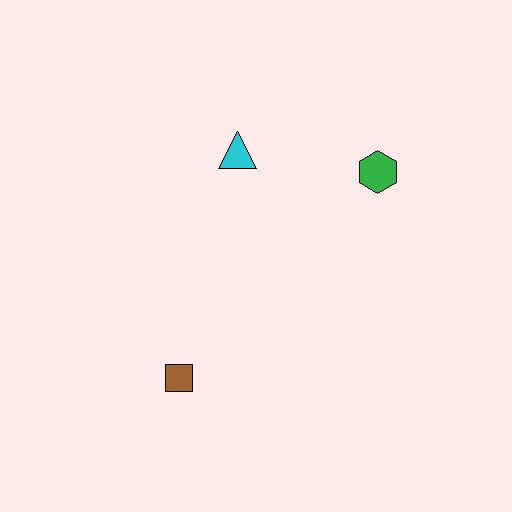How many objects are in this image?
There are 3 objects.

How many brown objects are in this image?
There is 1 brown object.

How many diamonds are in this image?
There are no diamonds.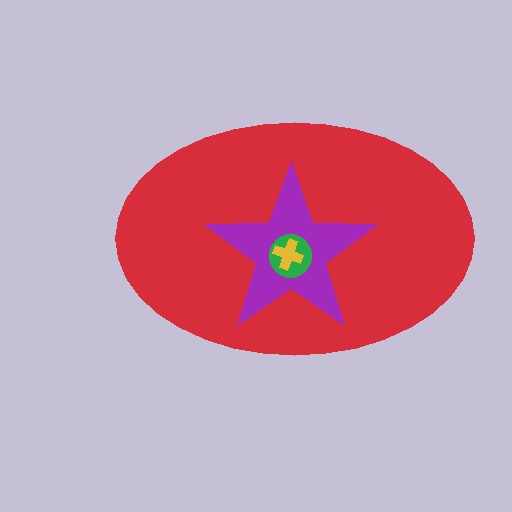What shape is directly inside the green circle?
The yellow cross.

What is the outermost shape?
The red ellipse.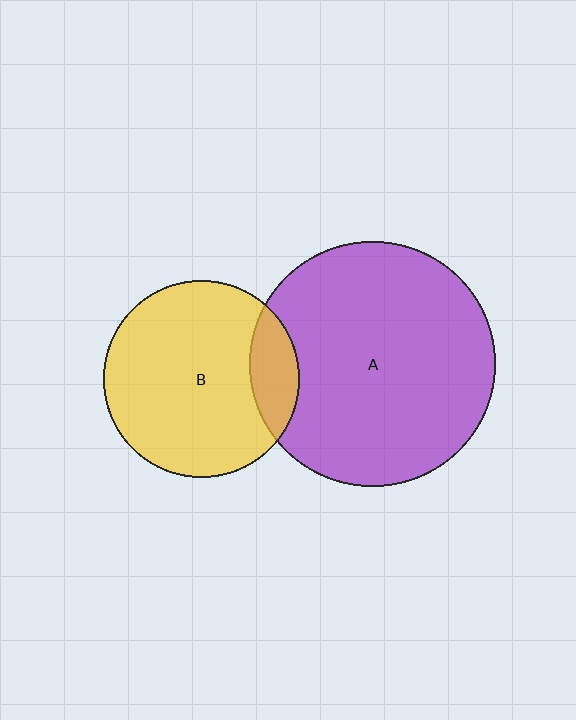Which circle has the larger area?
Circle A (purple).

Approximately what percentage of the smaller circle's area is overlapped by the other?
Approximately 15%.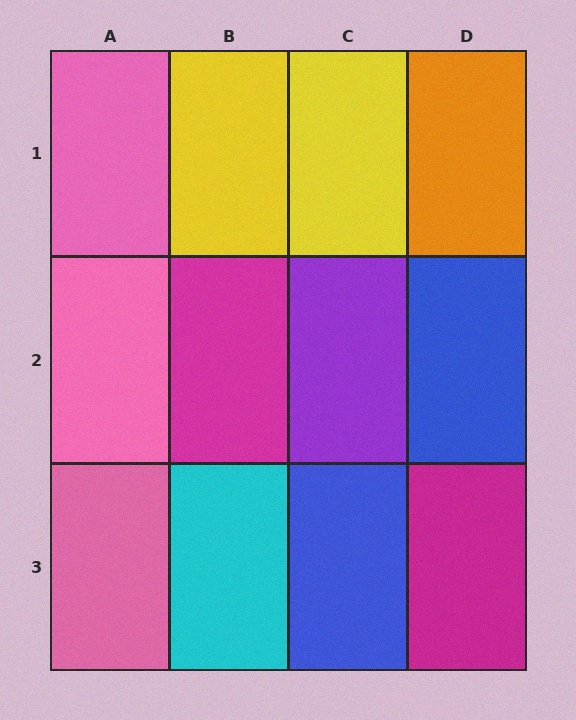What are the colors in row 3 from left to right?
Pink, cyan, blue, magenta.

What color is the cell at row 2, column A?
Pink.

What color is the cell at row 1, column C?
Yellow.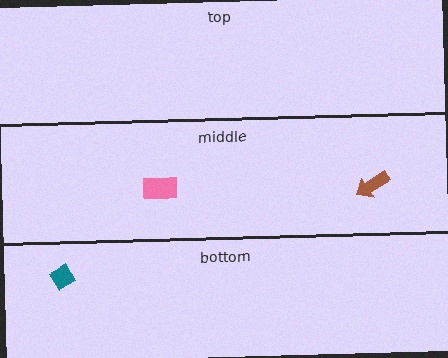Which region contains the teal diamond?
The bottom region.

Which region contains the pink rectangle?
The middle region.